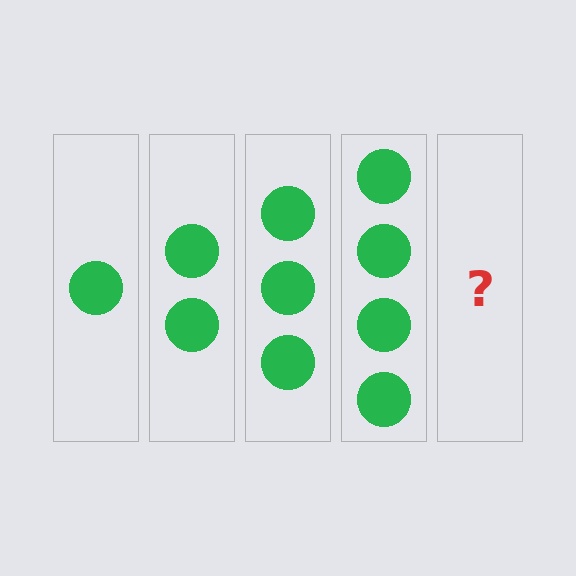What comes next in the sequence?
The next element should be 5 circles.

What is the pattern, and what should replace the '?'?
The pattern is that each step adds one more circle. The '?' should be 5 circles.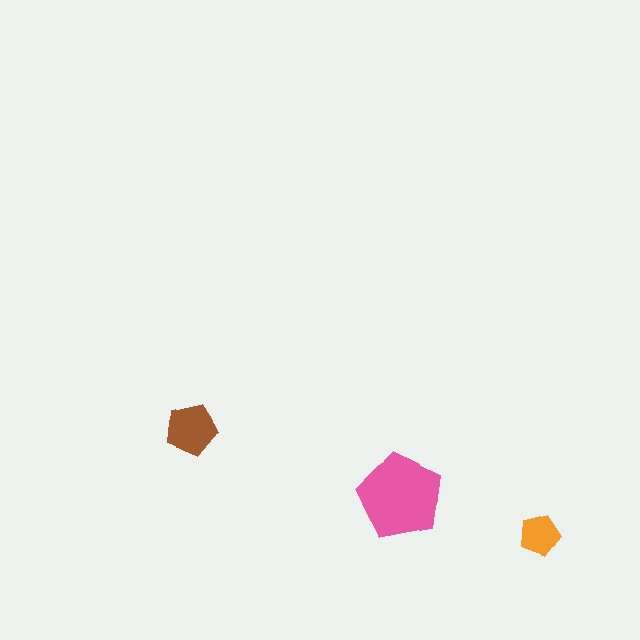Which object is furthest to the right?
The orange pentagon is rightmost.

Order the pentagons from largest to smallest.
the pink one, the brown one, the orange one.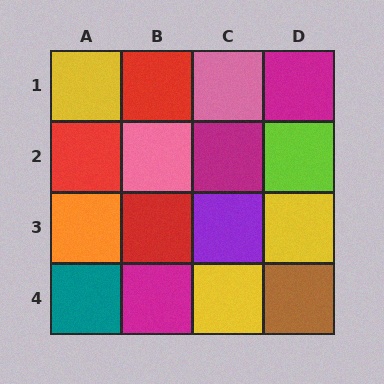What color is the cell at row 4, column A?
Teal.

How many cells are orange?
1 cell is orange.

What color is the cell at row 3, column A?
Orange.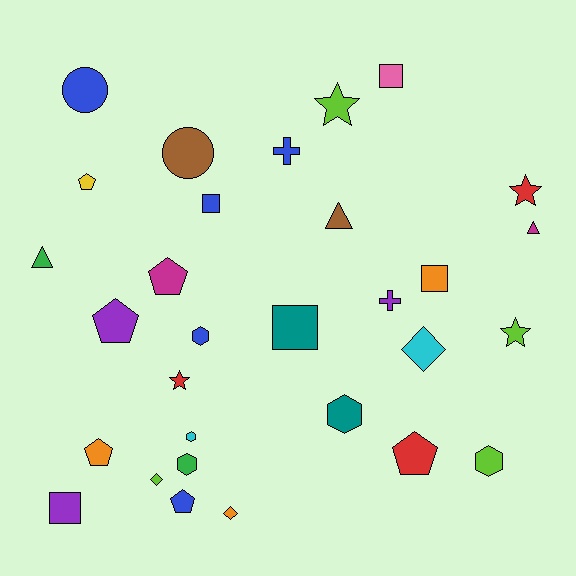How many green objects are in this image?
There are 2 green objects.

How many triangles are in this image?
There are 3 triangles.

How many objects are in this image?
There are 30 objects.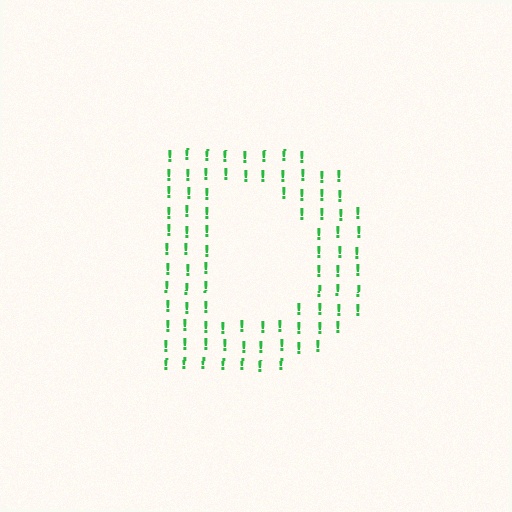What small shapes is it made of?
It is made of small exclamation marks.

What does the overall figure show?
The overall figure shows the letter D.